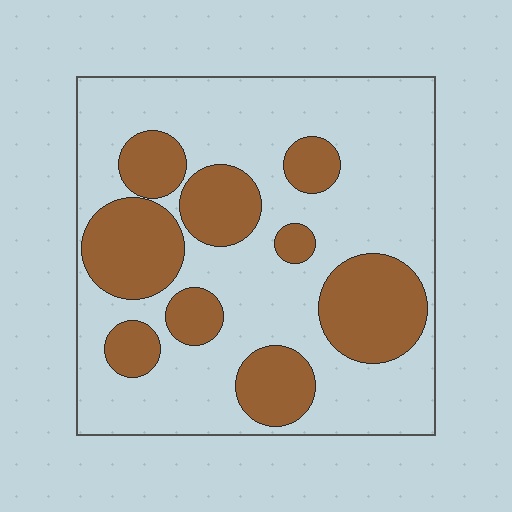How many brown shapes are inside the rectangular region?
9.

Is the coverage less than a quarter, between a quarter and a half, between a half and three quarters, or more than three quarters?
Between a quarter and a half.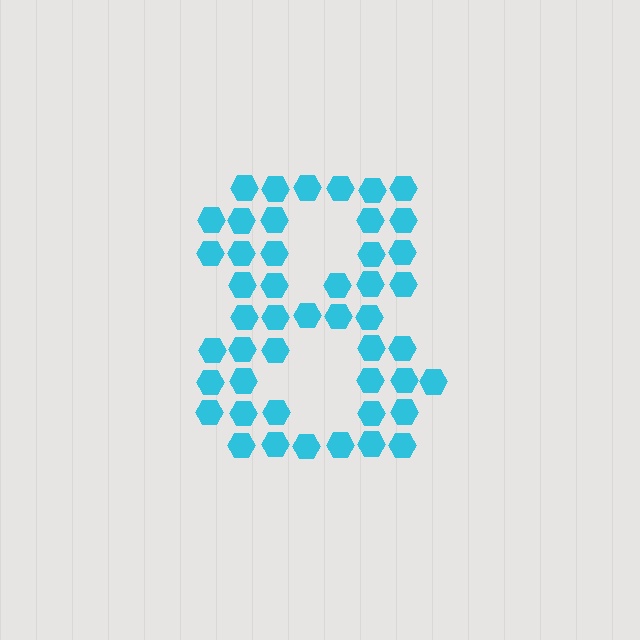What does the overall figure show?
The overall figure shows the digit 8.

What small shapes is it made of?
It is made of small hexagons.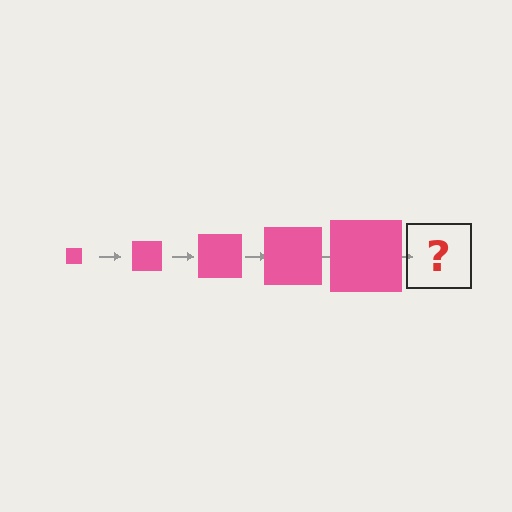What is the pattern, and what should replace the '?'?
The pattern is that the square gets progressively larger each step. The '?' should be a pink square, larger than the previous one.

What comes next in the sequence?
The next element should be a pink square, larger than the previous one.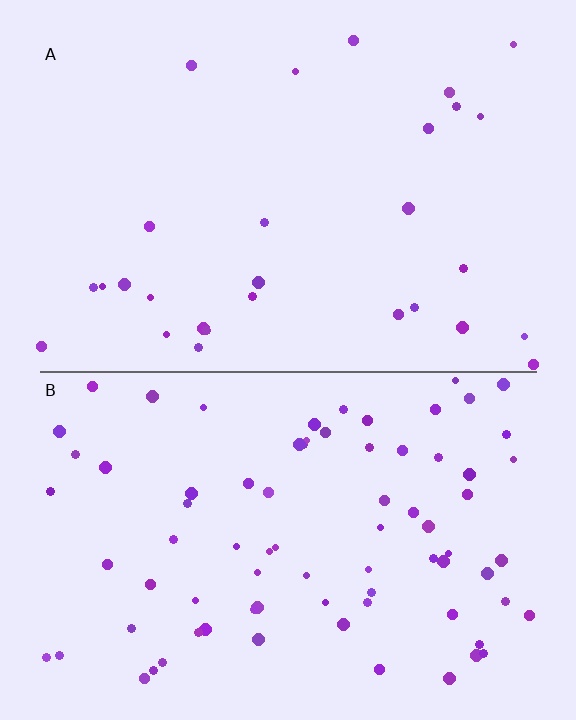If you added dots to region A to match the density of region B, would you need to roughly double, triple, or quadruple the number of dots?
Approximately triple.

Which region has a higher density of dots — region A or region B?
B (the bottom).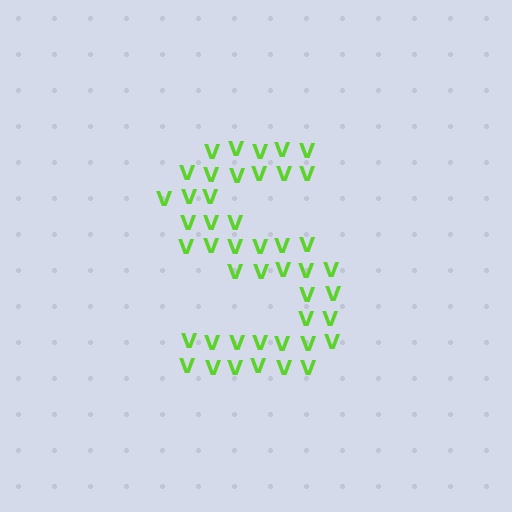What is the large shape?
The large shape is the letter S.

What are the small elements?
The small elements are letter V's.